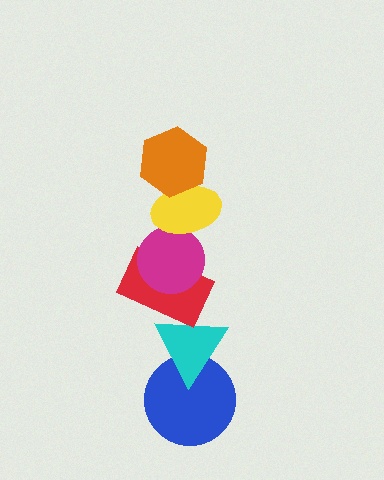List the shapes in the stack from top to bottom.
From top to bottom: the orange hexagon, the yellow ellipse, the magenta circle, the red rectangle, the cyan triangle, the blue circle.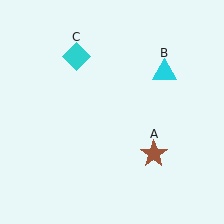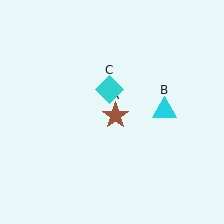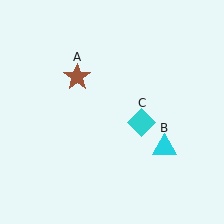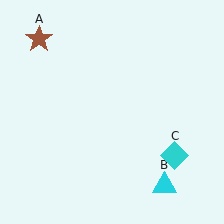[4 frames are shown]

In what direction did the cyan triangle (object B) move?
The cyan triangle (object B) moved down.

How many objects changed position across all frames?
3 objects changed position: brown star (object A), cyan triangle (object B), cyan diamond (object C).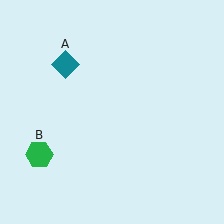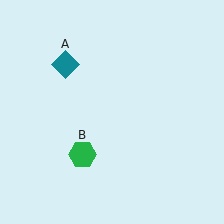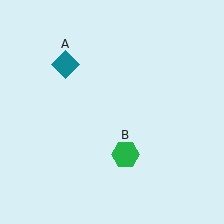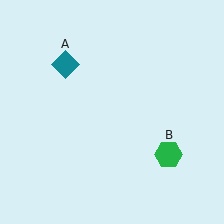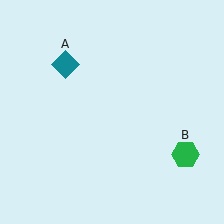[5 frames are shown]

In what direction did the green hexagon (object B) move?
The green hexagon (object B) moved right.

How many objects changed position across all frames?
1 object changed position: green hexagon (object B).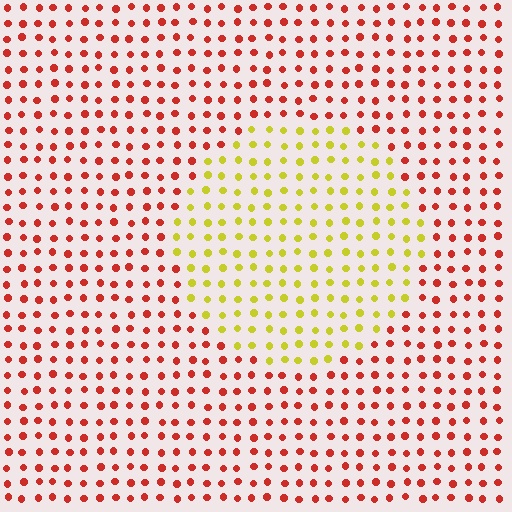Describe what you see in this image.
The image is filled with small red elements in a uniform arrangement. A circle-shaped region is visible where the elements are tinted to a slightly different hue, forming a subtle color boundary.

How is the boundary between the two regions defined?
The boundary is defined purely by a slight shift in hue (about 61 degrees). Spacing, size, and orientation are identical on both sides.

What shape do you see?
I see a circle.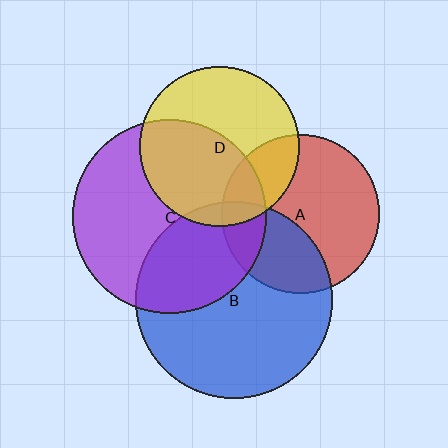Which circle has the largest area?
Circle B (blue).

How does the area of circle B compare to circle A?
Approximately 1.5 times.